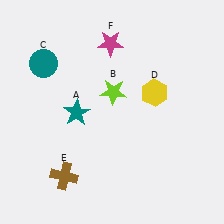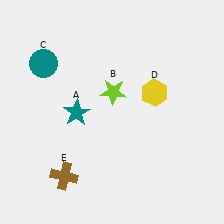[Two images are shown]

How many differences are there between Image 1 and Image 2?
There is 1 difference between the two images.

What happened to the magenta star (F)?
The magenta star (F) was removed in Image 2. It was in the top-left area of Image 1.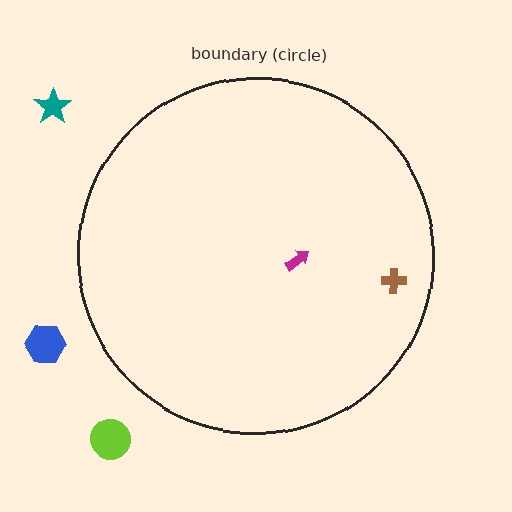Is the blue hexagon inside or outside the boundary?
Outside.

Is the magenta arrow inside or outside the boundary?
Inside.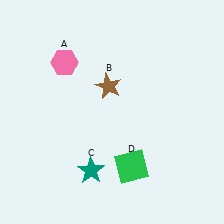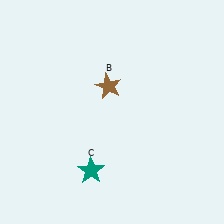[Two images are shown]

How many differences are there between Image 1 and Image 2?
There are 2 differences between the two images.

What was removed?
The pink hexagon (A), the green square (D) were removed in Image 2.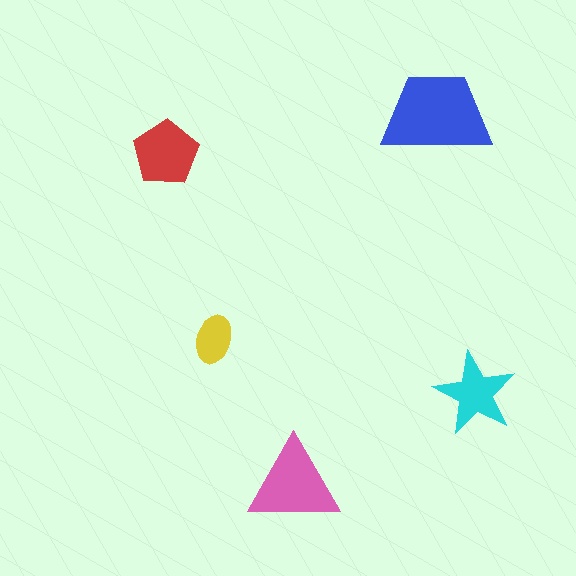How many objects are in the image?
There are 5 objects in the image.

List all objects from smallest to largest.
The yellow ellipse, the cyan star, the red pentagon, the pink triangle, the blue trapezoid.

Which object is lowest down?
The pink triangle is bottommost.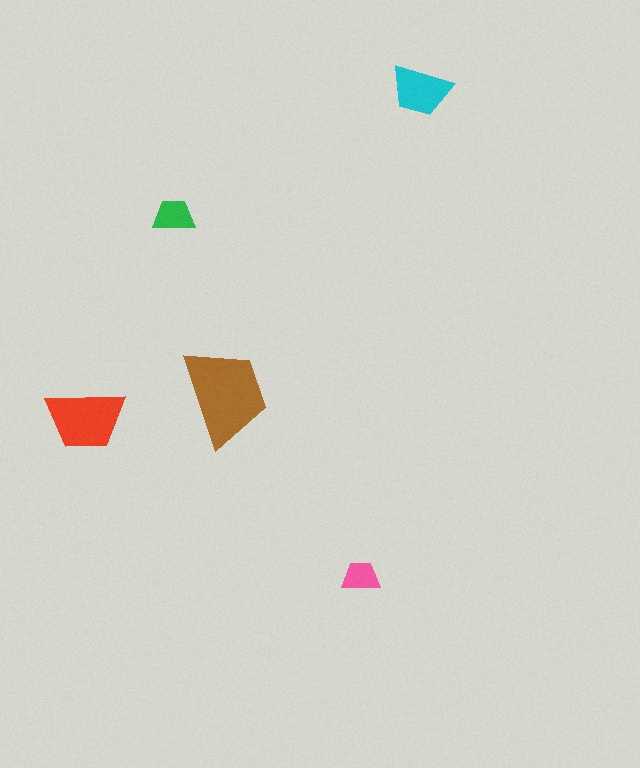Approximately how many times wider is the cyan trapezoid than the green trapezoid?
About 1.5 times wider.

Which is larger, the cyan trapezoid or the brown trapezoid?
The brown one.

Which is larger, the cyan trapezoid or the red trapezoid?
The red one.